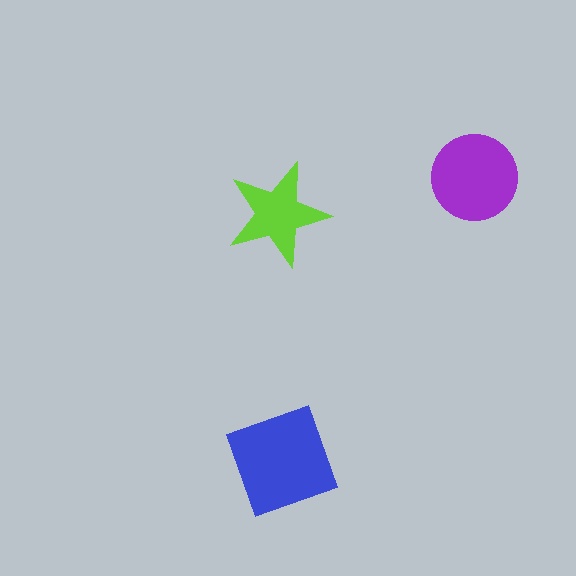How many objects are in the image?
There are 3 objects in the image.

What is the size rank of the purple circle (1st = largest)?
2nd.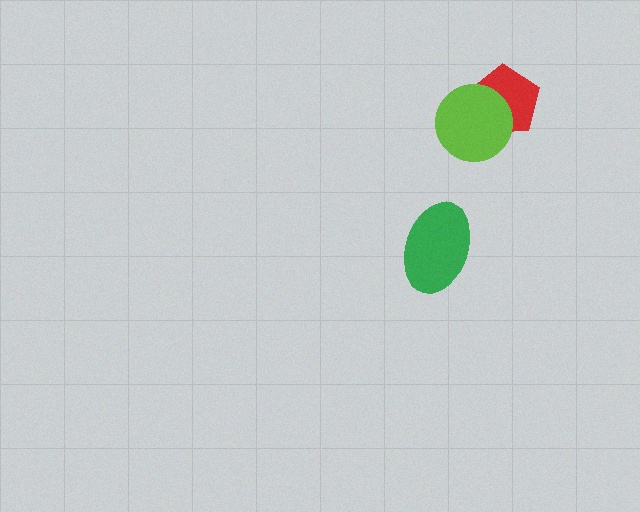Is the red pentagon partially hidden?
Yes, it is partially covered by another shape.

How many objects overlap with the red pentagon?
1 object overlaps with the red pentagon.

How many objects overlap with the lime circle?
1 object overlaps with the lime circle.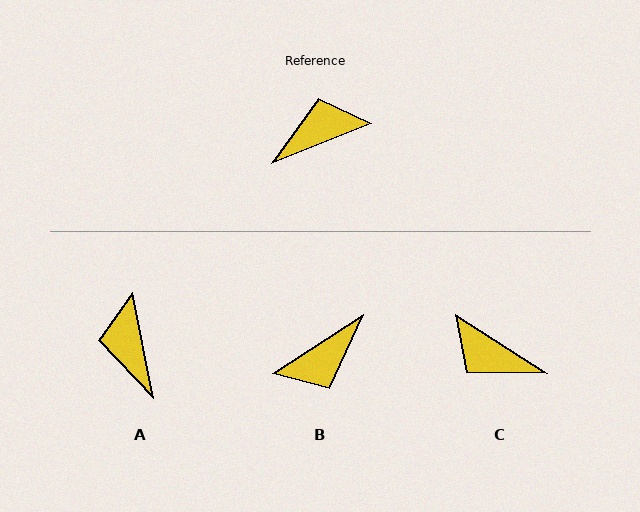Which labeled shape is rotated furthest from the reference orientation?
B, about 169 degrees away.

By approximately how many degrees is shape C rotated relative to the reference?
Approximately 126 degrees counter-clockwise.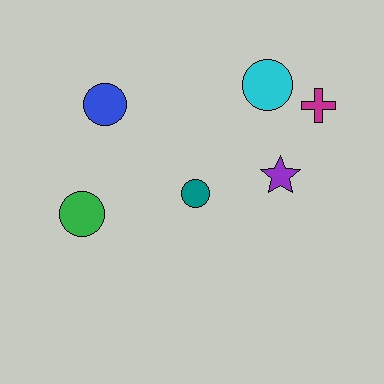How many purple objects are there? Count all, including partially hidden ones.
There is 1 purple object.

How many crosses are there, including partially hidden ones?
There is 1 cross.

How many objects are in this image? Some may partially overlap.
There are 6 objects.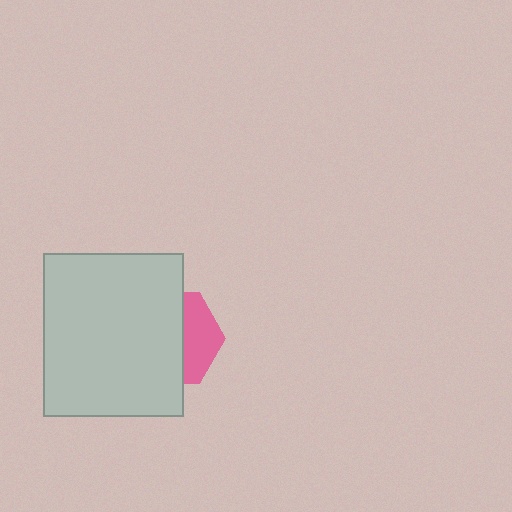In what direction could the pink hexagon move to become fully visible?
The pink hexagon could move right. That would shift it out from behind the light gray rectangle entirely.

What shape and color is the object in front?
The object in front is a light gray rectangle.